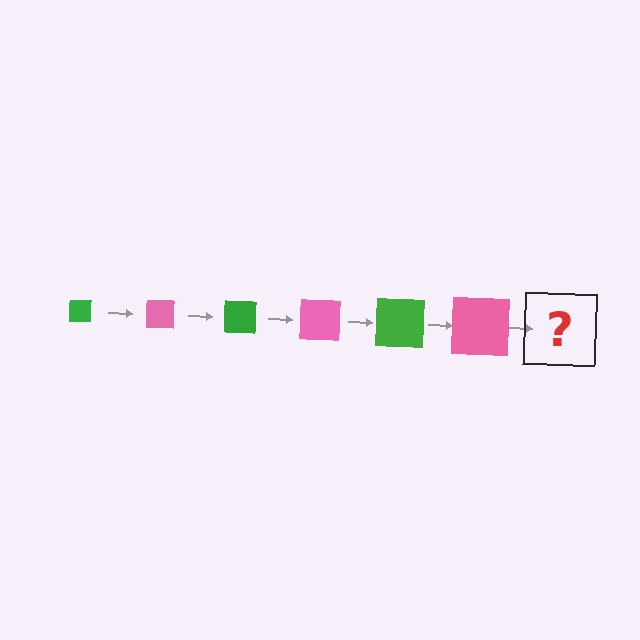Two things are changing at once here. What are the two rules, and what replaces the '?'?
The two rules are that the square grows larger each step and the color cycles through green and pink. The '?' should be a green square, larger than the previous one.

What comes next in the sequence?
The next element should be a green square, larger than the previous one.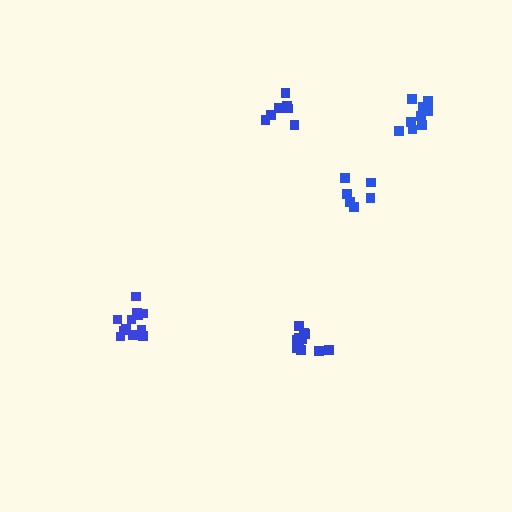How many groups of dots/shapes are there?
There are 5 groups.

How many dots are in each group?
Group 1: 12 dots, Group 2: 9 dots, Group 3: 11 dots, Group 4: 6 dots, Group 5: 7 dots (45 total).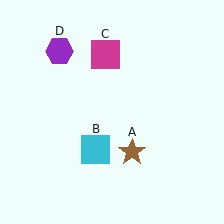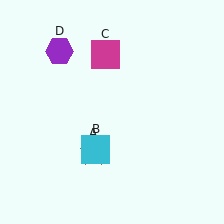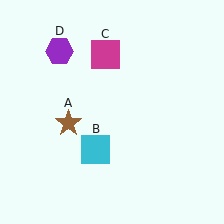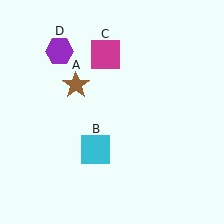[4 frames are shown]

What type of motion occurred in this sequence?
The brown star (object A) rotated clockwise around the center of the scene.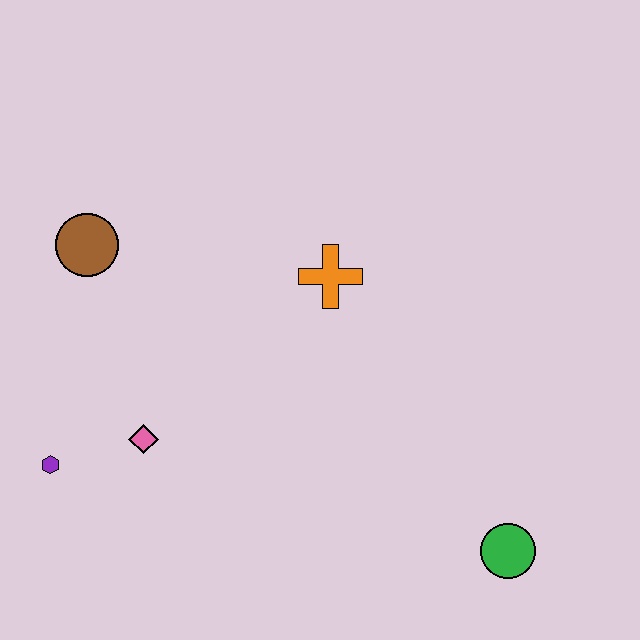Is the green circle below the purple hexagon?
Yes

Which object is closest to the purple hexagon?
The pink diamond is closest to the purple hexagon.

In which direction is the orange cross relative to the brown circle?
The orange cross is to the right of the brown circle.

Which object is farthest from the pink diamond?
The green circle is farthest from the pink diamond.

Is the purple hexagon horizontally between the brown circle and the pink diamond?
No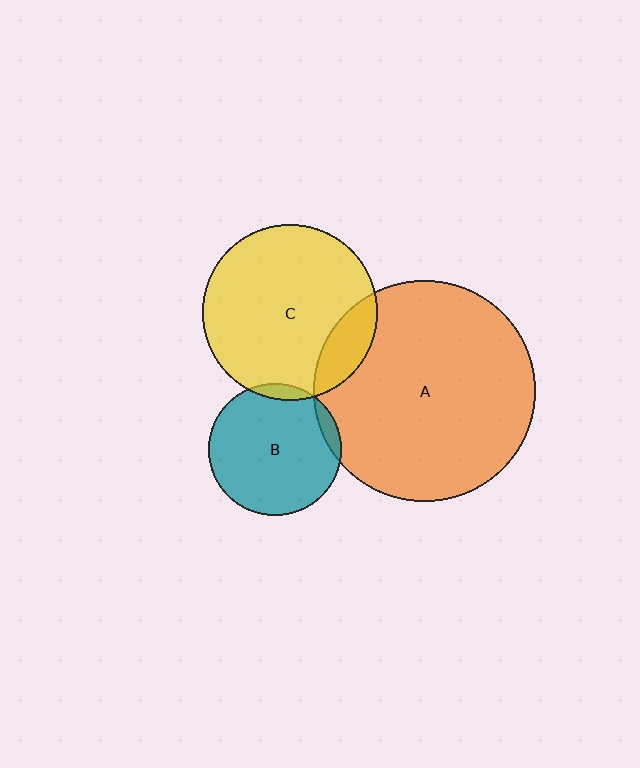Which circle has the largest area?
Circle A (orange).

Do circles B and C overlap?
Yes.